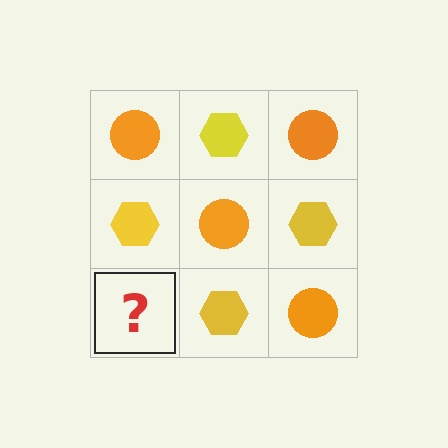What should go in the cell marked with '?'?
The missing cell should contain an orange circle.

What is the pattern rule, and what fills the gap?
The rule is that it alternates orange circle and yellow hexagon in a checkerboard pattern. The gap should be filled with an orange circle.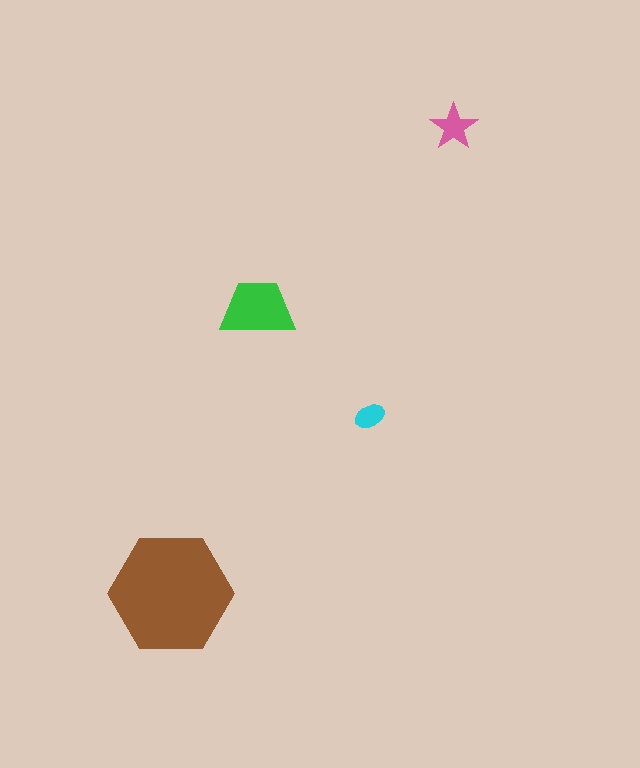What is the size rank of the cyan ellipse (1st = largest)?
4th.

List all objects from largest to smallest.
The brown hexagon, the green trapezoid, the pink star, the cyan ellipse.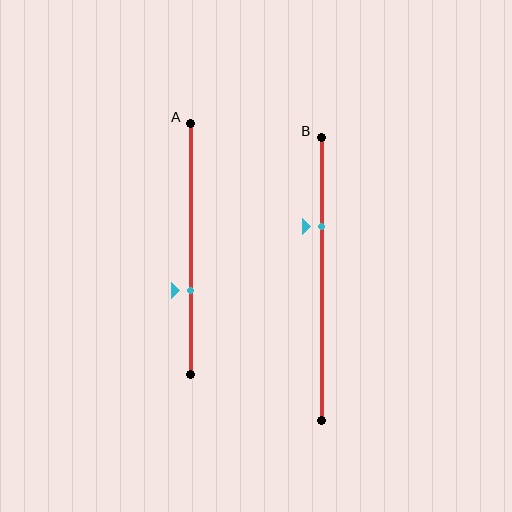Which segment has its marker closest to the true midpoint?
Segment A has its marker closest to the true midpoint.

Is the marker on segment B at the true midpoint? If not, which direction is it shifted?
No, the marker on segment B is shifted upward by about 19% of the segment length.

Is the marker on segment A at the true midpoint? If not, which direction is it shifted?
No, the marker on segment A is shifted downward by about 17% of the segment length.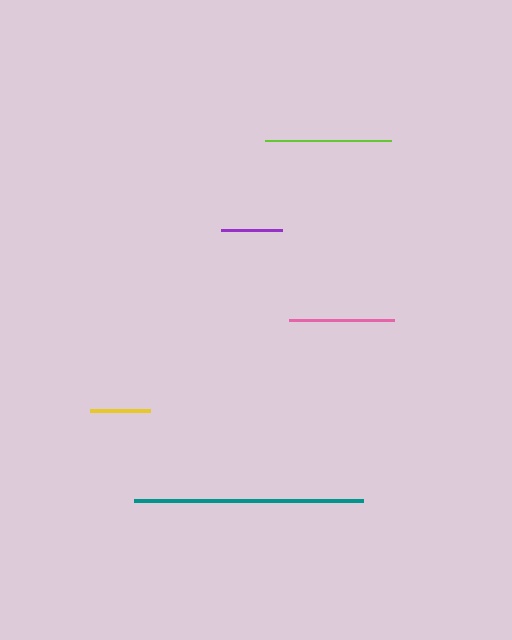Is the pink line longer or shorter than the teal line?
The teal line is longer than the pink line.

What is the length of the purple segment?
The purple segment is approximately 61 pixels long.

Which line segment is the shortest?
The yellow line is the shortest at approximately 60 pixels.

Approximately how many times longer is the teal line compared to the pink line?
The teal line is approximately 2.2 times the length of the pink line.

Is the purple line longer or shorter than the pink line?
The pink line is longer than the purple line.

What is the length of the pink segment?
The pink segment is approximately 105 pixels long.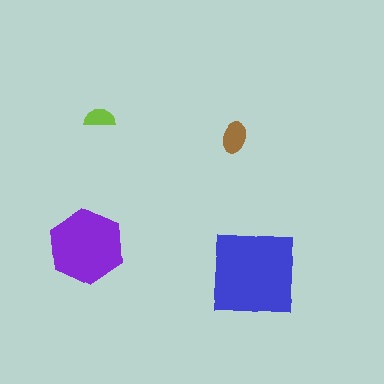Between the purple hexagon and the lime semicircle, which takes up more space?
The purple hexagon.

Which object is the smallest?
The lime semicircle.